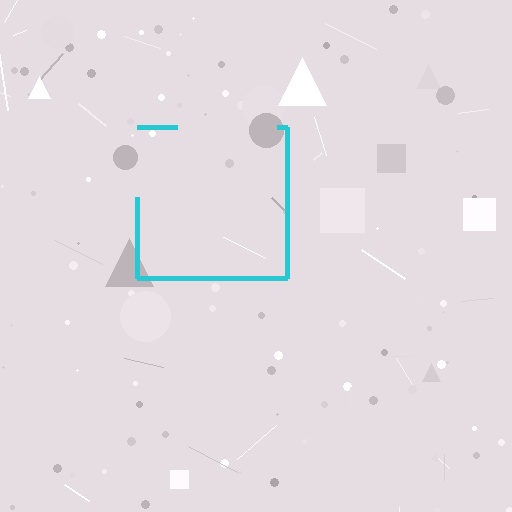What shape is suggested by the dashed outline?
The dashed outline suggests a square.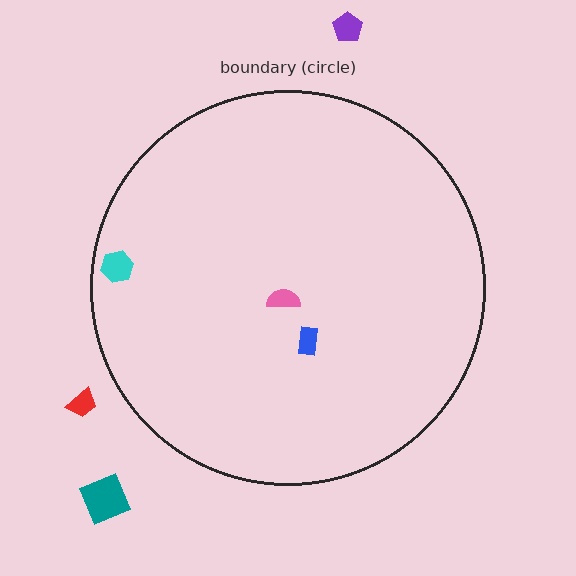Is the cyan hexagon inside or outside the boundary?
Inside.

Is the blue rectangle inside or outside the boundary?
Inside.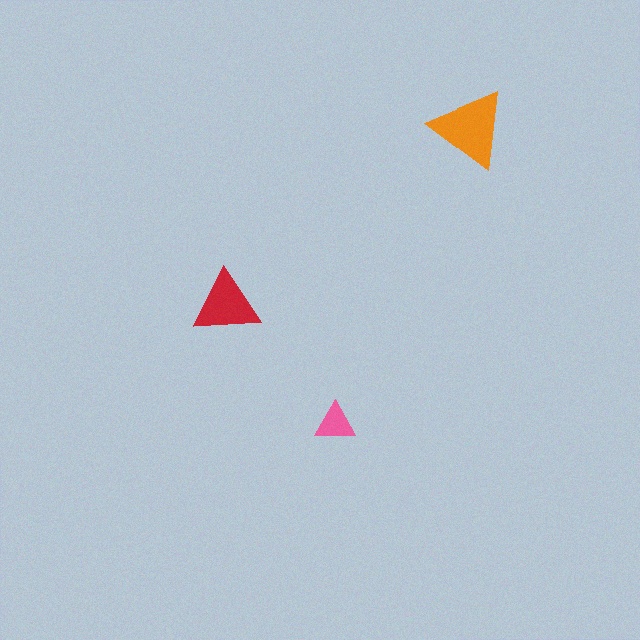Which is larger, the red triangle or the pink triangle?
The red one.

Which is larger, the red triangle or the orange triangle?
The orange one.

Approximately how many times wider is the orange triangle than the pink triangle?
About 2 times wider.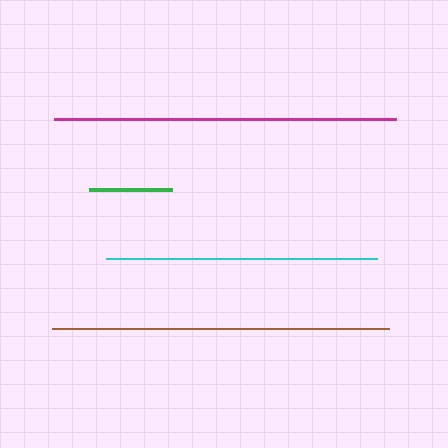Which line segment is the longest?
The magenta line is the longest at approximately 342 pixels.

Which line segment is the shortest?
The green line is the shortest at approximately 83 pixels.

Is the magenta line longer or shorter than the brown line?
The magenta line is longer than the brown line.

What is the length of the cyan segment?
The cyan segment is approximately 271 pixels long.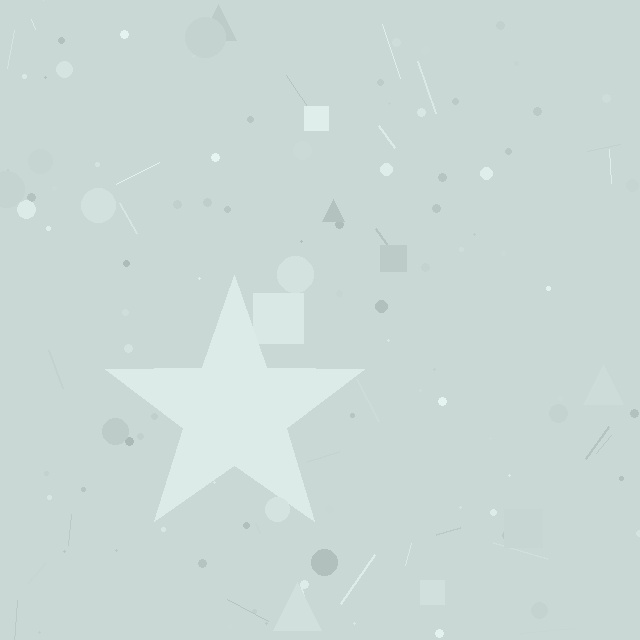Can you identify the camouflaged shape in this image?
The camouflaged shape is a star.